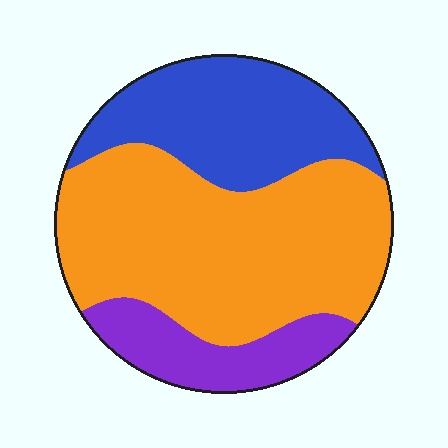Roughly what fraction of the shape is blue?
Blue covers 29% of the shape.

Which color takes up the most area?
Orange, at roughly 55%.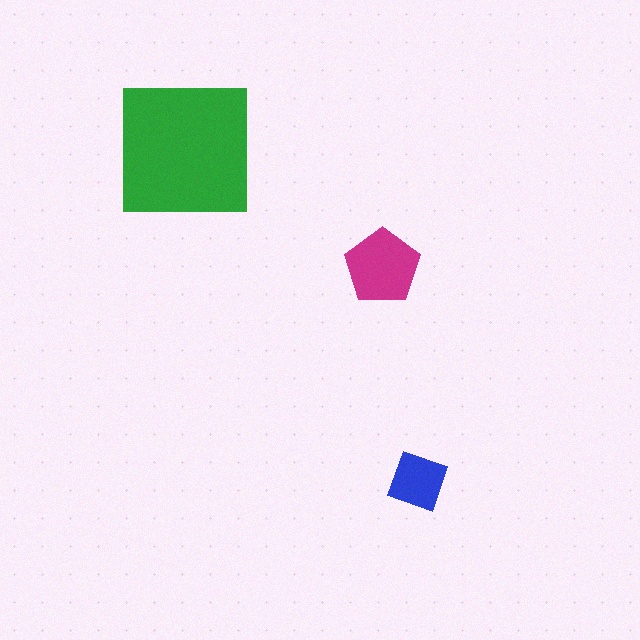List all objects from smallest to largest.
The blue diamond, the magenta pentagon, the green square.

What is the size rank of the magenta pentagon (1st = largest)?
2nd.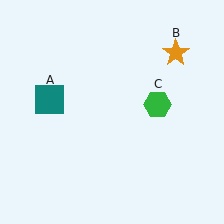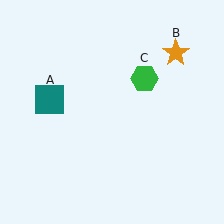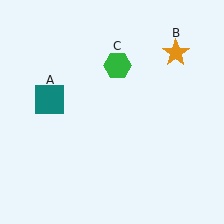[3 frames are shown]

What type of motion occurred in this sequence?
The green hexagon (object C) rotated counterclockwise around the center of the scene.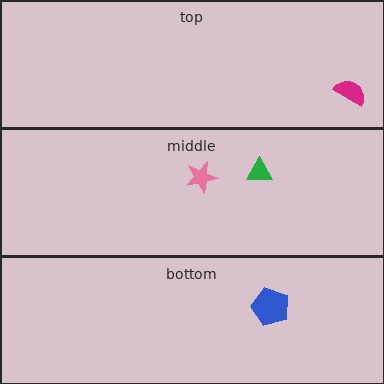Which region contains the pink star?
The middle region.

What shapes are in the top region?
The magenta semicircle.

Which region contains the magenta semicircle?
The top region.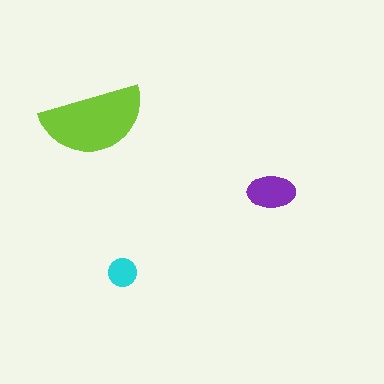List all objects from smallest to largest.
The cyan circle, the purple ellipse, the lime semicircle.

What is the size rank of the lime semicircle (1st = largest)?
1st.